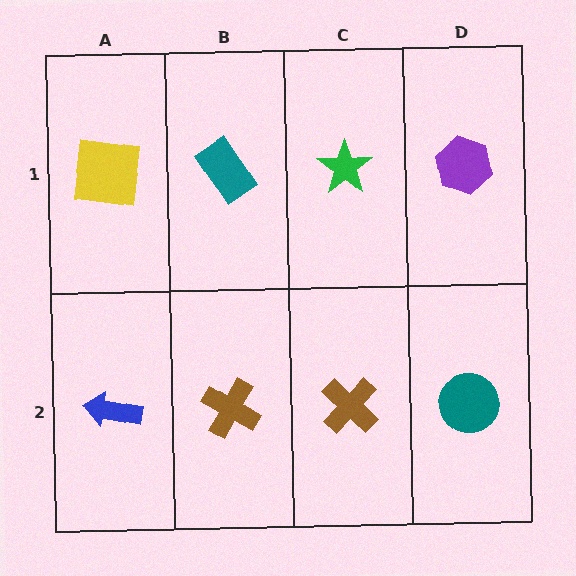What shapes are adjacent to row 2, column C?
A green star (row 1, column C), a brown cross (row 2, column B), a teal circle (row 2, column D).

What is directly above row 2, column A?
A yellow square.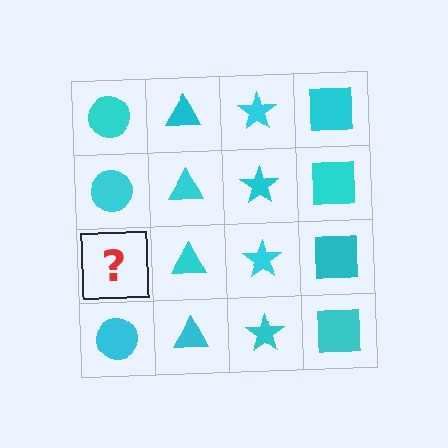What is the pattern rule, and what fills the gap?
The rule is that each column has a consistent shape. The gap should be filled with a cyan circle.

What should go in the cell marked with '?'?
The missing cell should contain a cyan circle.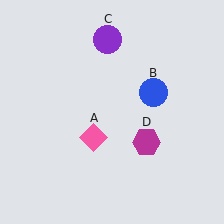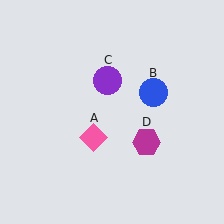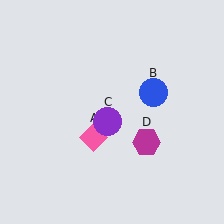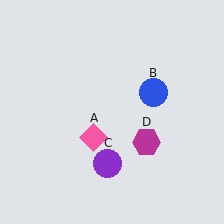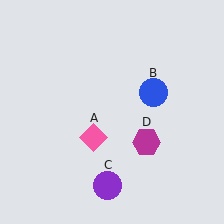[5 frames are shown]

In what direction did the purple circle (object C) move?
The purple circle (object C) moved down.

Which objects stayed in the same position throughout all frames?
Pink diamond (object A) and blue circle (object B) and magenta hexagon (object D) remained stationary.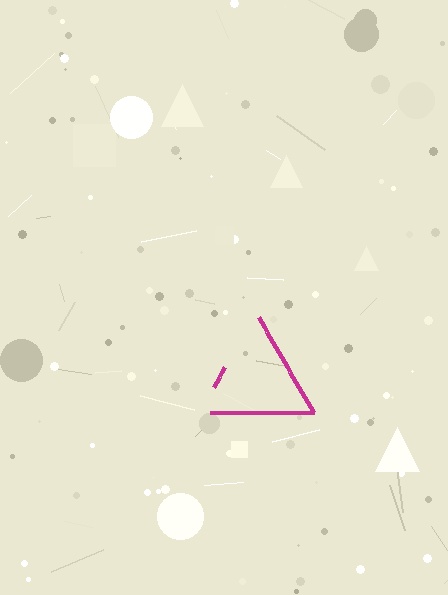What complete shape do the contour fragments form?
The contour fragments form a triangle.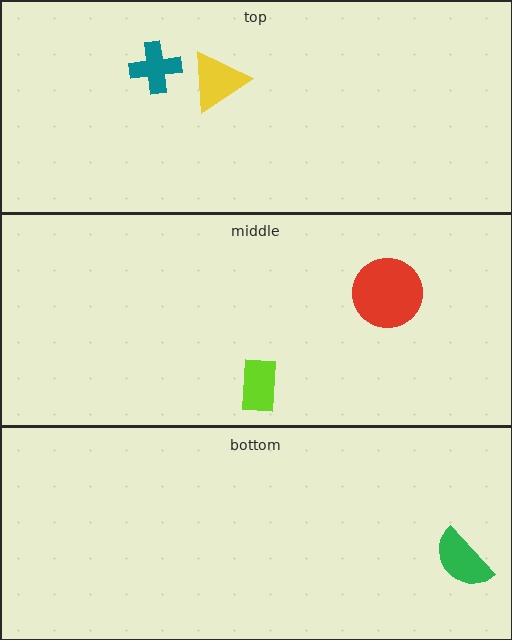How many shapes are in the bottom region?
1.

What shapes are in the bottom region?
The green semicircle.